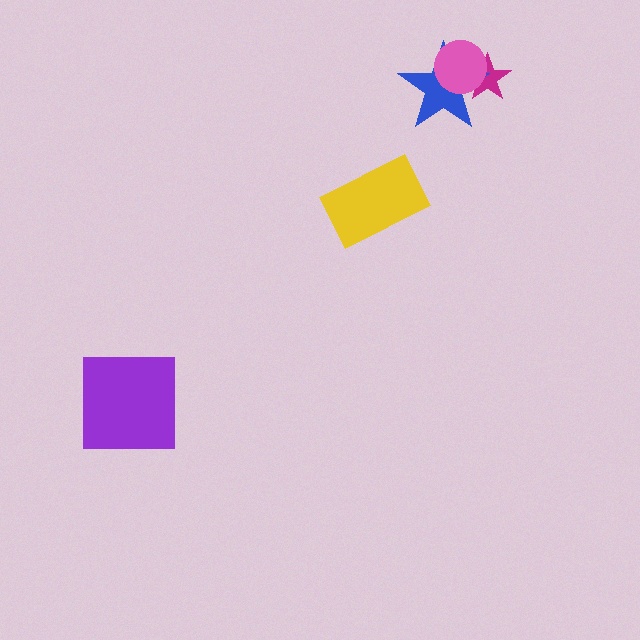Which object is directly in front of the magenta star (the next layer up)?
The blue star is directly in front of the magenta star.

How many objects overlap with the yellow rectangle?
0 objects overlap with the yellow rectangle.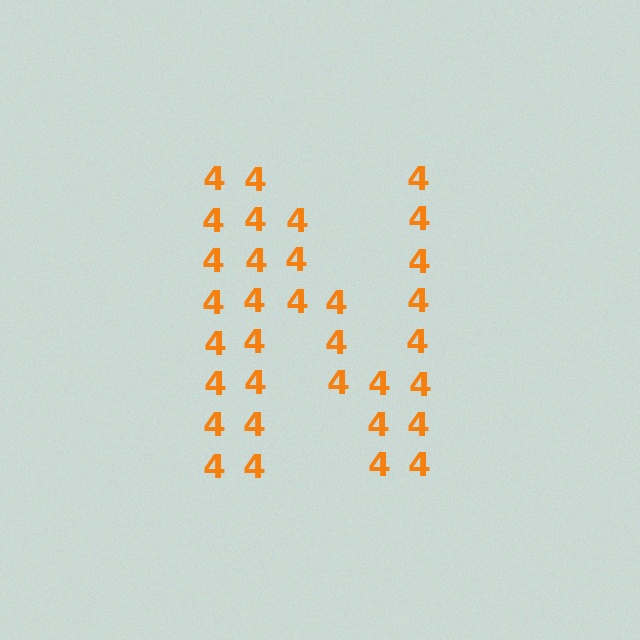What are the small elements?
The small elements are digit 4's.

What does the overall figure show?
The overall figure shows the letter N.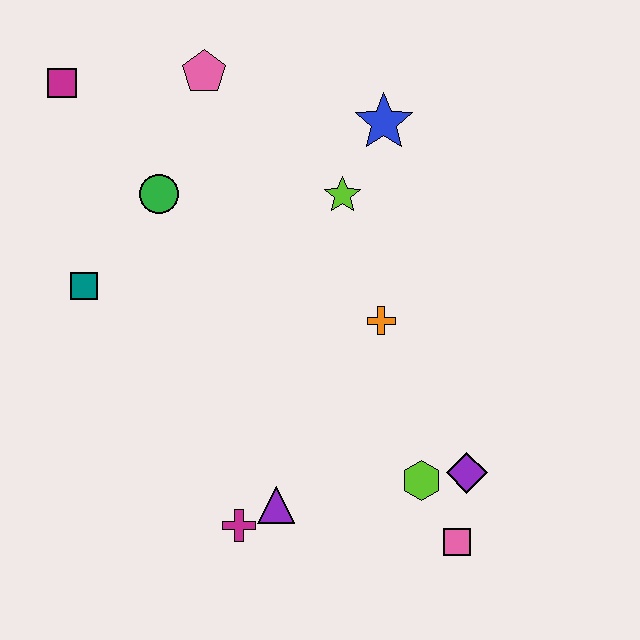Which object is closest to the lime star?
The blue star is closest to the lime star.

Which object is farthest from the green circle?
The pink square is farthest from the green circle.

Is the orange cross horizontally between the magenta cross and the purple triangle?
No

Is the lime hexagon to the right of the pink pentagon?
Yes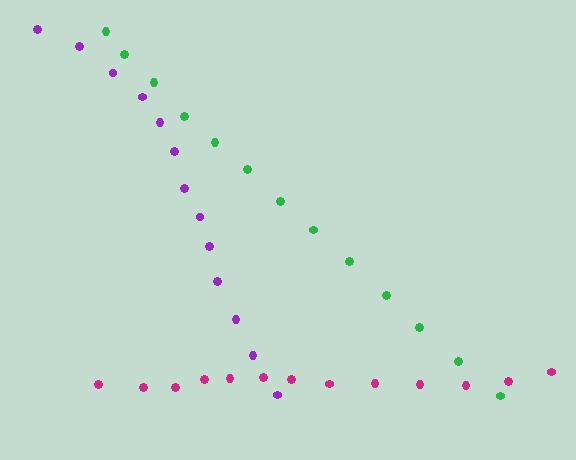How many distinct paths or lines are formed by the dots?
There are 3 distinct paths.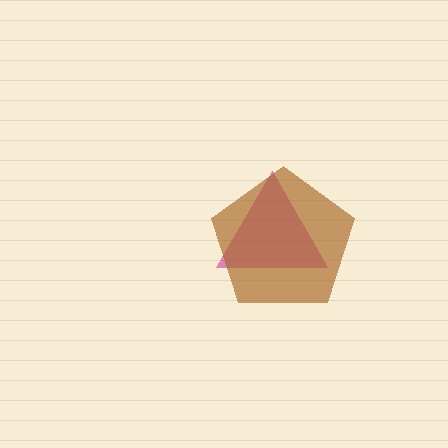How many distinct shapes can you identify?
There are 2 distinct shapes: a magenta triangle, a brown pentagon.